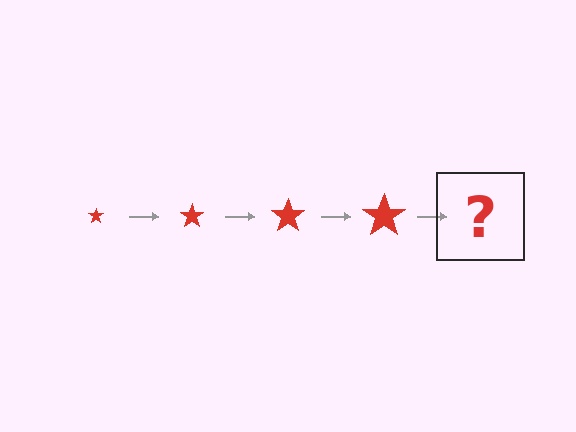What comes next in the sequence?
The next element should be a red star, larger than the previous one.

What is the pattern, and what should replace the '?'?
The pattern is that the star gets progressively larger each step. The '?' should be a red star, larger than the previous one.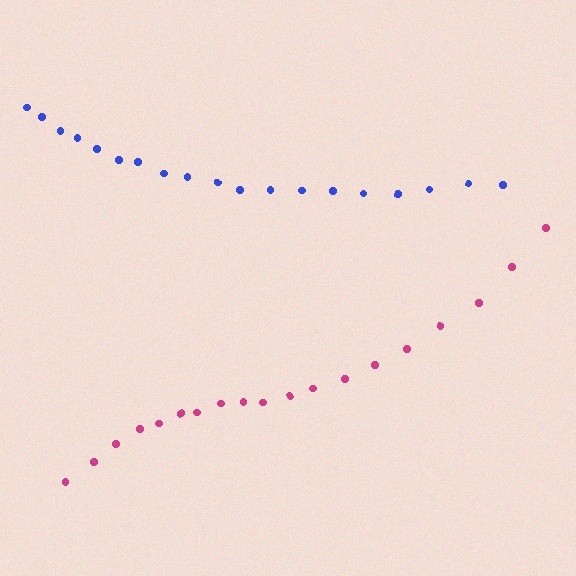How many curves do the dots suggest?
There are 2 distinct paths.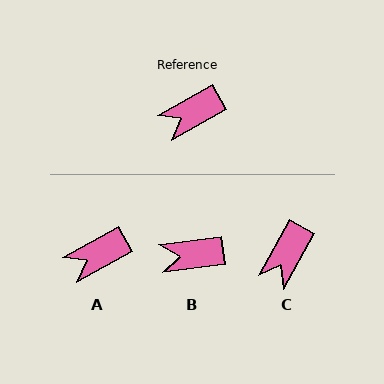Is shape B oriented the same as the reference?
No, it is off by about 22 degrees.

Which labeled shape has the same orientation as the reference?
A.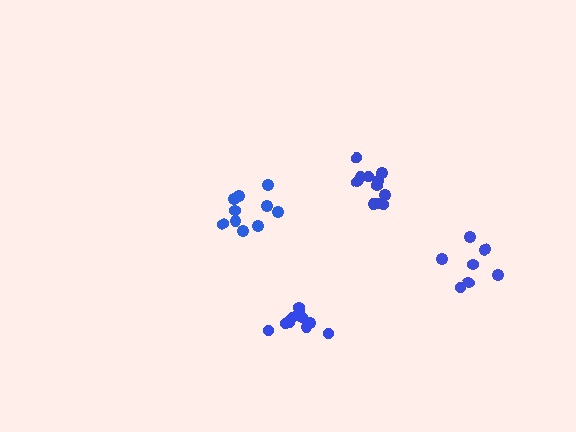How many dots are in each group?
Group 1: 10 dots, Group 2: 12 dots, Group 3: 11 dots, Group 4: 7 dots (40 total).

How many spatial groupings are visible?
There are 4 spatial groupings.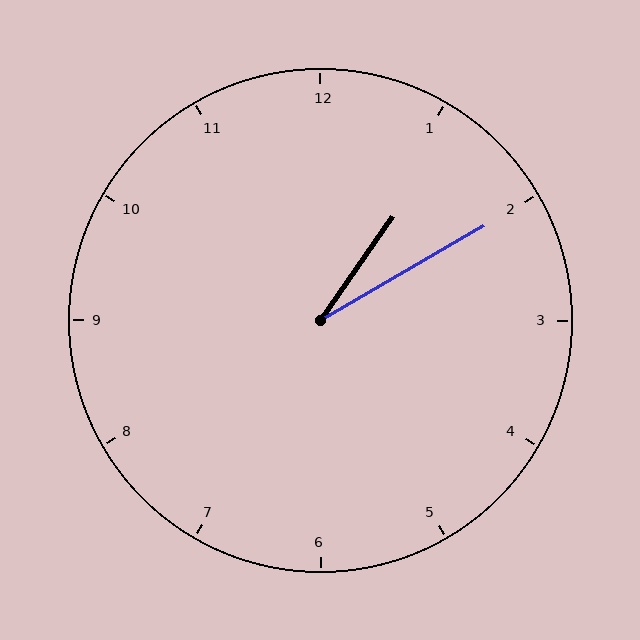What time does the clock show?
1:10.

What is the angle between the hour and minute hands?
Approximately 25 degrees.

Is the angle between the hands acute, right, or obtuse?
It is acute.